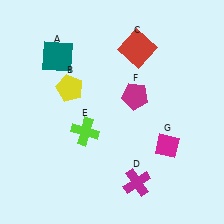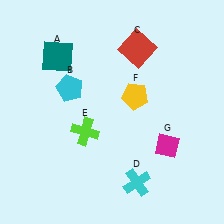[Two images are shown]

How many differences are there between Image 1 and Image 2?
There are 3 differences between the two images.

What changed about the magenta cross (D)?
In Image 1, D is magenta. In Image 2, it changed to cyan.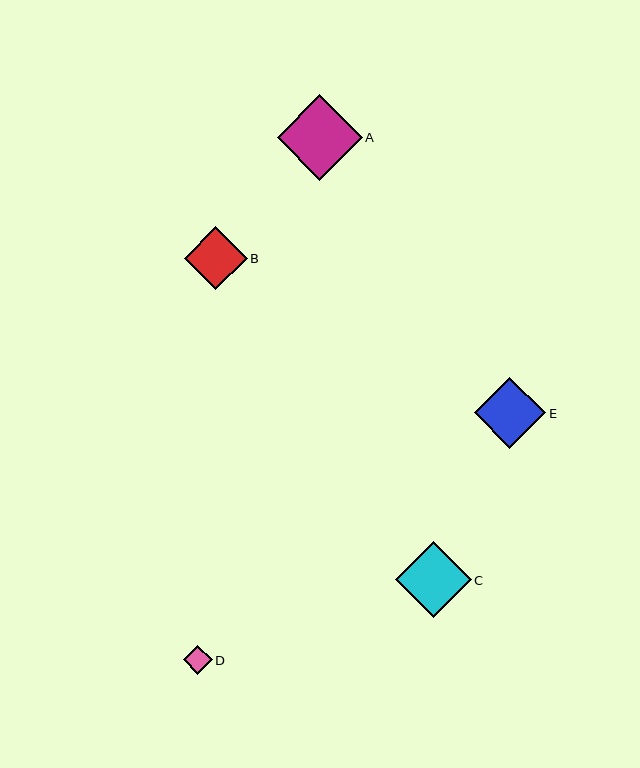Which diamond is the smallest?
Diamond D is the smallest with a size of approximately 29 pixels.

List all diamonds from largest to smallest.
From largest to smallest: A, C, E, B, D.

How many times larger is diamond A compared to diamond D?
Diamond A is approximately 3.0 times the size of diamond D.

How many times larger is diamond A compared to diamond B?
Diamond A is approximately 1.3 times the size of diamond B.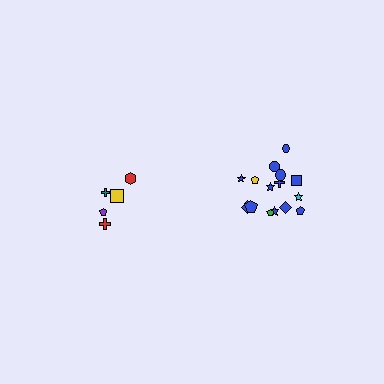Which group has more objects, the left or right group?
The right group.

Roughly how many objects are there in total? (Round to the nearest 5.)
Roughly 20 objects in total.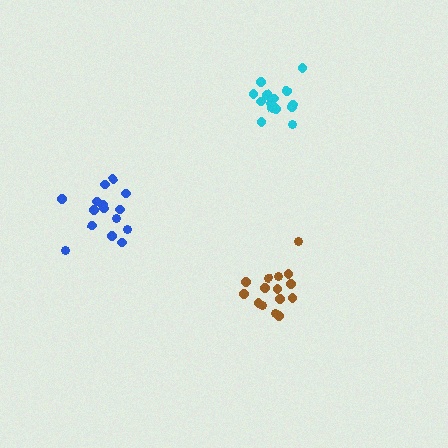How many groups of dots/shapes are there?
There are 3 groups.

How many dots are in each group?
Group 1: 15 dots, Group 2: 16 dots, Group 3: 15 dots (46 total).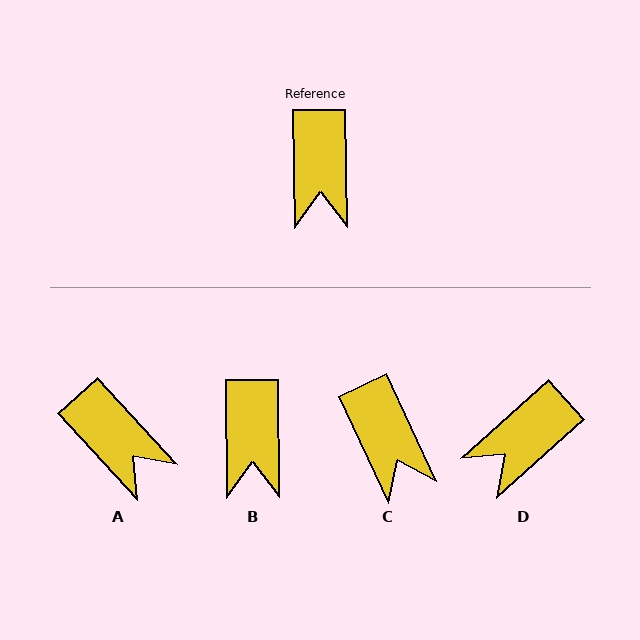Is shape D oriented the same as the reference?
No, it is off by about 49 degrees.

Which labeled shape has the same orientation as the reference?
B.